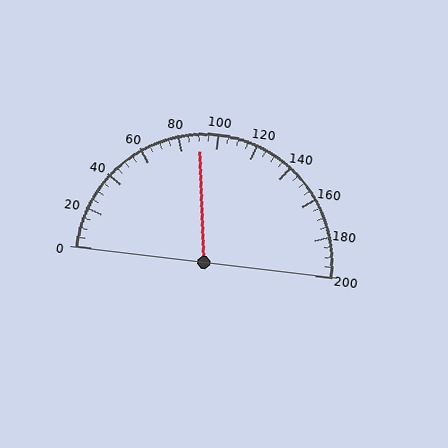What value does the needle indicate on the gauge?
The needle indicates approximately 90.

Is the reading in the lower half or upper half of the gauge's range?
The reading is in the lower half of the range (0 to 200).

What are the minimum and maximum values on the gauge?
The gauge ranges from 0 to 200.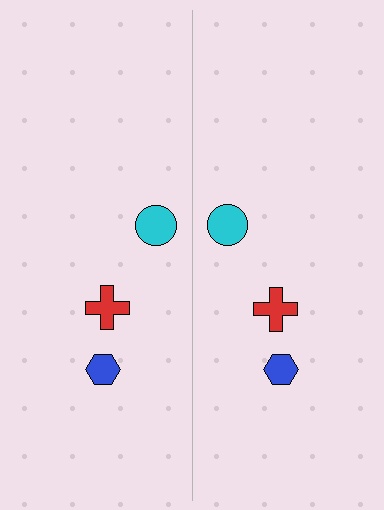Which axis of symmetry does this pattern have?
The pattern has a vertical axis of symmetry running through the center of the image.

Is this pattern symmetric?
Yes, this pattern has bilateral (reflection) symmetry.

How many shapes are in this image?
There are 6 shapes in this image.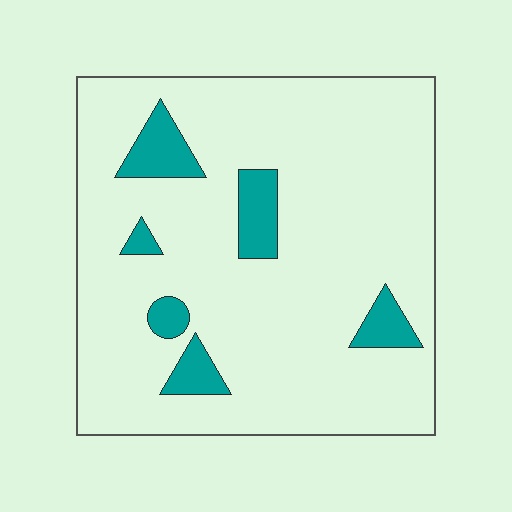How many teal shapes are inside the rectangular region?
6.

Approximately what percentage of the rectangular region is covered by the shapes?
Approximately 10%.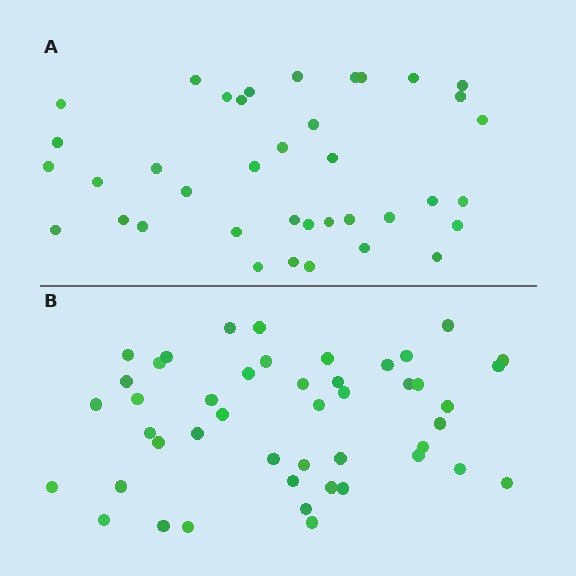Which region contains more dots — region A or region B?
Region B (the bottom region) has more dots.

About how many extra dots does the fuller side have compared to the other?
Region B has roughly 8 or so more dots than region A.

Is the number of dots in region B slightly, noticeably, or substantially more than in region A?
Region B has only slightly more — the two regions are fairly close. The ratio is roughly 1.2 to 1.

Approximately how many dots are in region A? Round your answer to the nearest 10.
About 40 dots. (The exact count is 38, which rounds to 40.)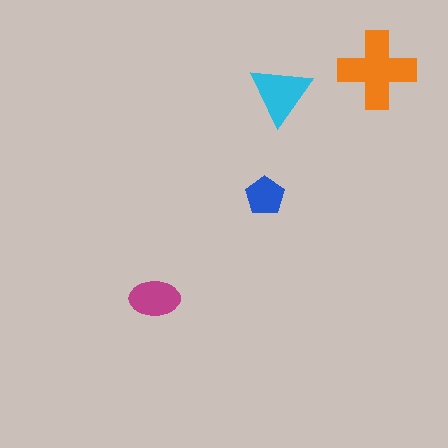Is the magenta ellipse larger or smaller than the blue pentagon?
Larger.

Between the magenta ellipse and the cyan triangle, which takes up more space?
The cyan triangle.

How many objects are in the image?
There are 4 objects in the image.